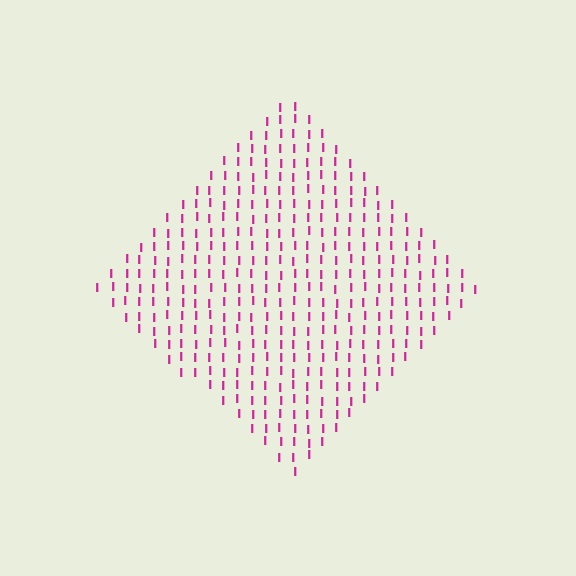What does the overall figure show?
The overall figure shows a diamond.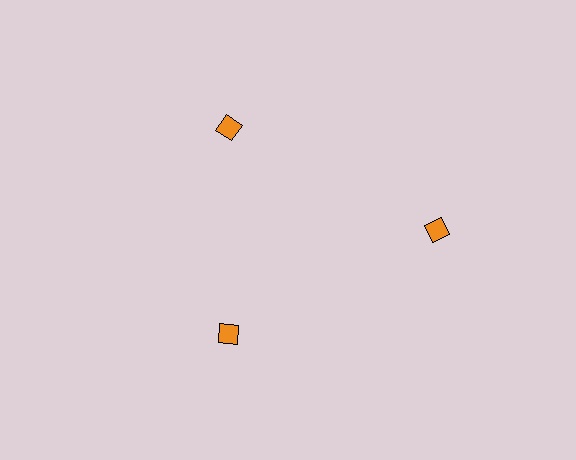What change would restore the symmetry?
The symmetry would be restored by moving it inward, back onto the ring so that all 3 diamonds sit at equal angles and equal distance from the center.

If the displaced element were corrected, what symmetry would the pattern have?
It would have 3-fold rotational symmetry — the pattern would map onto itself every 120 degrees.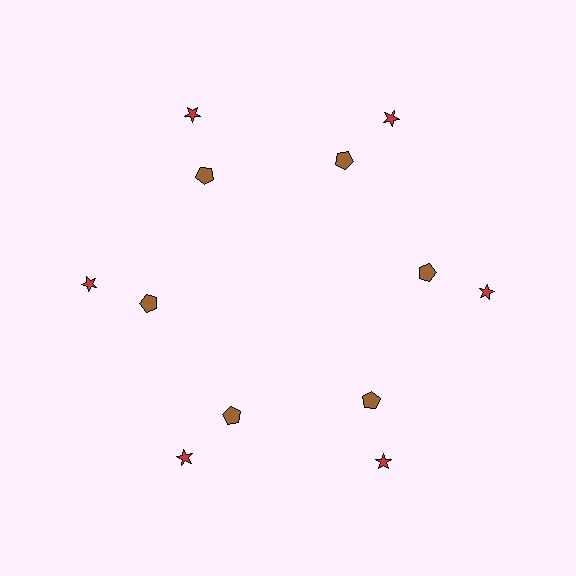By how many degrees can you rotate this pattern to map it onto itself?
The pattern maps onto itself every 60 degrees of rotation.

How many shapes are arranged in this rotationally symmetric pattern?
There are 12 shapes, arranged in 6 groups of 2.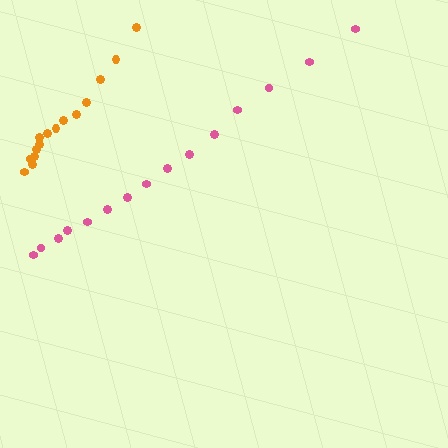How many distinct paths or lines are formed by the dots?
There are 2 distinct paths.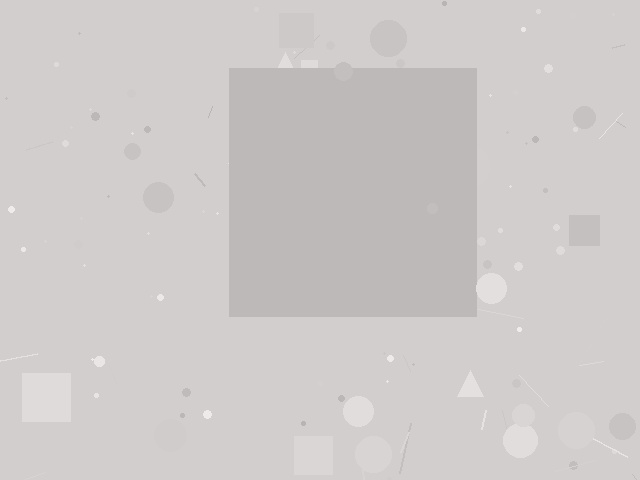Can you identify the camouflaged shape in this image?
The camouflaged shape is a square.